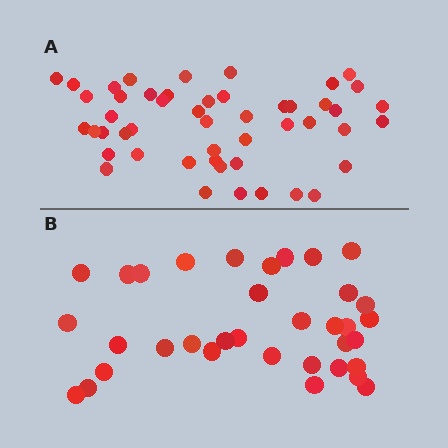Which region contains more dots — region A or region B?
Region A (the top region) has more dots.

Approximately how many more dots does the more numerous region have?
Region A has approximately 15 more dots than region B.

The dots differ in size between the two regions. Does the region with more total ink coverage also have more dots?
No. Region B has more total ink coverage because its dots are larger, but region A actually contains more individual dots. Total area can be misleading — the number of items is what matters here.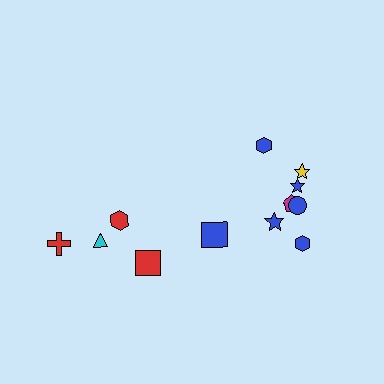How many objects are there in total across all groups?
There are 12 objects.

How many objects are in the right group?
There are 8 objects.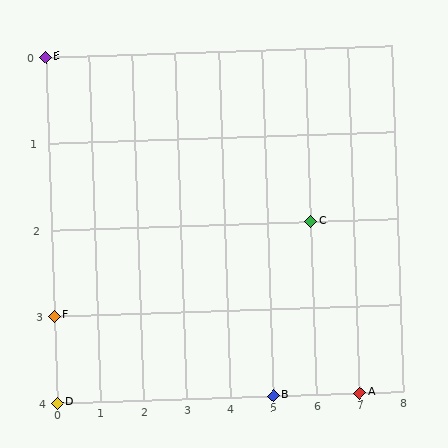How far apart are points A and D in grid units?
Points A and D are 7 columns apart.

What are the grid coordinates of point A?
Point A is at grid coordinates (7, 4).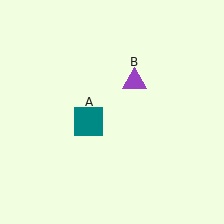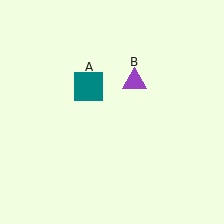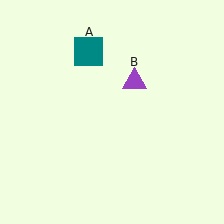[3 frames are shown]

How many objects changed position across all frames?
1 object changed position: teal square (object A).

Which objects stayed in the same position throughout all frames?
Purple triangle (object B) remained stationary.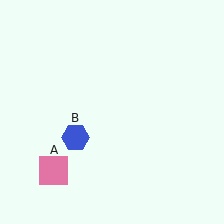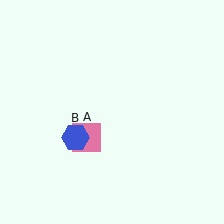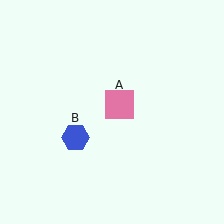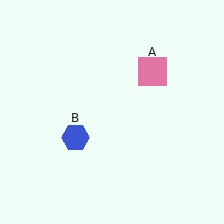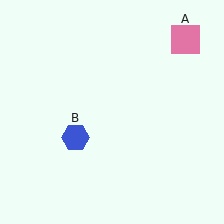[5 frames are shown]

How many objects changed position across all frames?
1 object changed position: pink square (object A).